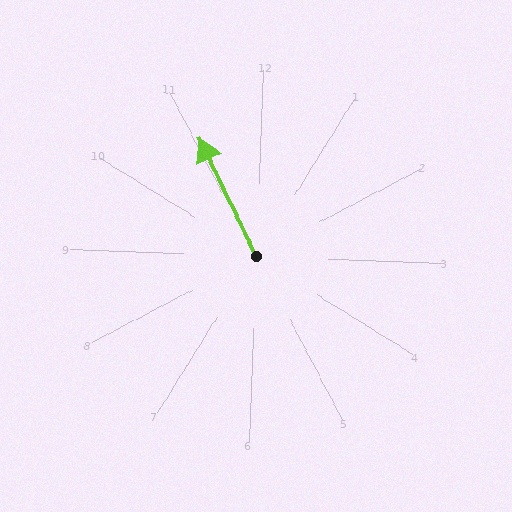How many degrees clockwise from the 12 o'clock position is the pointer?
Approximately 332 degrees.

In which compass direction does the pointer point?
Northwest.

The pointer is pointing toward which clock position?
Roughly 11 o'clock.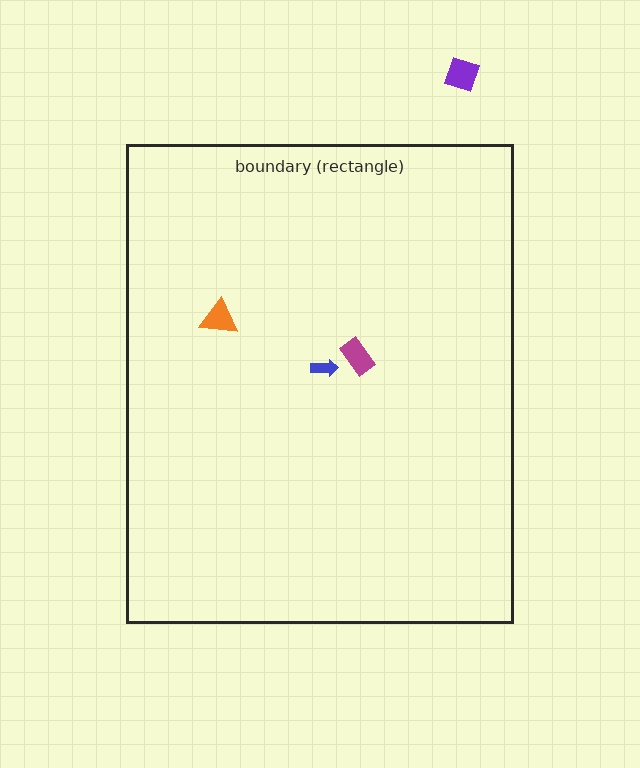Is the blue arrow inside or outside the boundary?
Inside.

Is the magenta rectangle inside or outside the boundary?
Inside.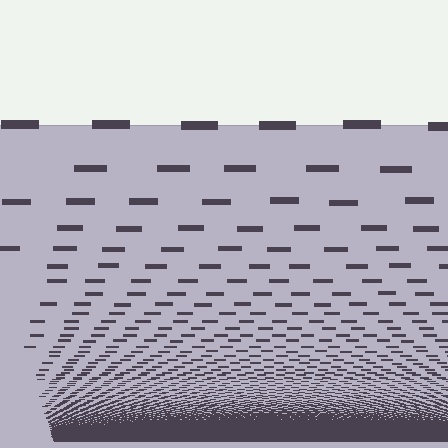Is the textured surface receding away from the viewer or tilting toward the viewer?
The surface appears to tilt toward the viewer. Texture elements get larger and sparser toward the top.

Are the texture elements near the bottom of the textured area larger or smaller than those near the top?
Smaller. The gradient is inverted — elements near the bottom are smaller and denser.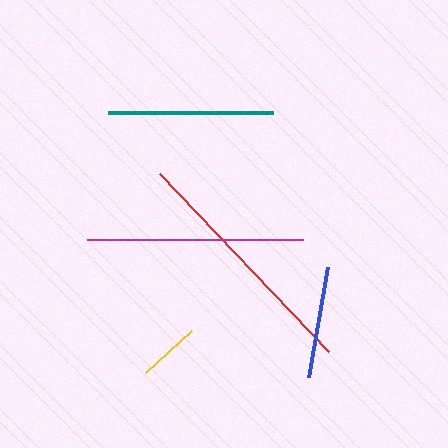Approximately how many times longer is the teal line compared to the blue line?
The teal line is approximately 1.5 times the length of the blue line.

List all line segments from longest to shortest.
From longest to shortest: red, magenta, teal, blue, yellow.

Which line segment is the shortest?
The yellow line is the shortest at approximately 62 pixels.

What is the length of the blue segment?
The blue segment is approximately 112 pixels long.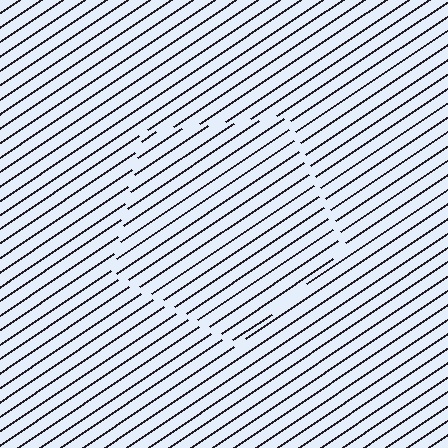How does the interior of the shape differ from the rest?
The interior of the shape contains the same grating, shifted by half a period — the contour is defined by the phase discontinuity where line-ends from the inner and outer gratings abut.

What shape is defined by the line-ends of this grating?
An illusory pentagon. The interior of the shape contains the same grating, shifted by half a period — the contour is defined by the phase discontinuity where line-ends from the inner and outer gratings abut.